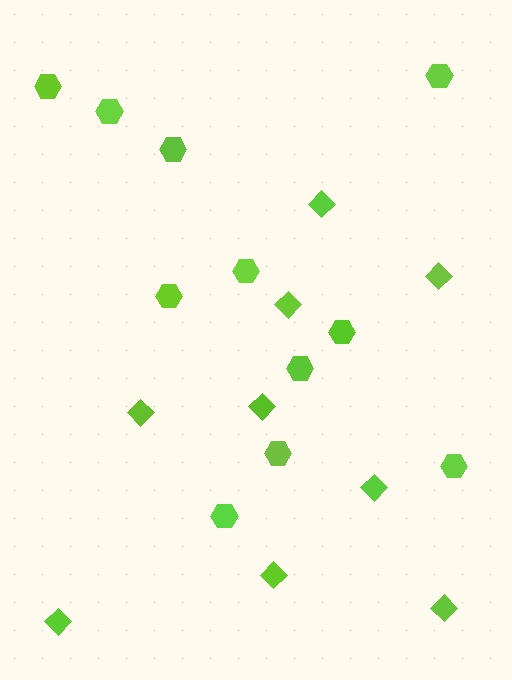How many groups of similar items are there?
There are 2 groups: one group of diamonds (9) and one group of hexagons (11).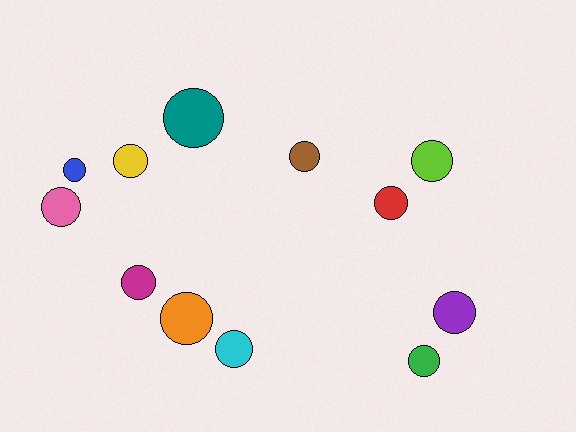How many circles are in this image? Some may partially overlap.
There are 12 circles.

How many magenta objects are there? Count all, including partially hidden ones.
There is 1 magenta object.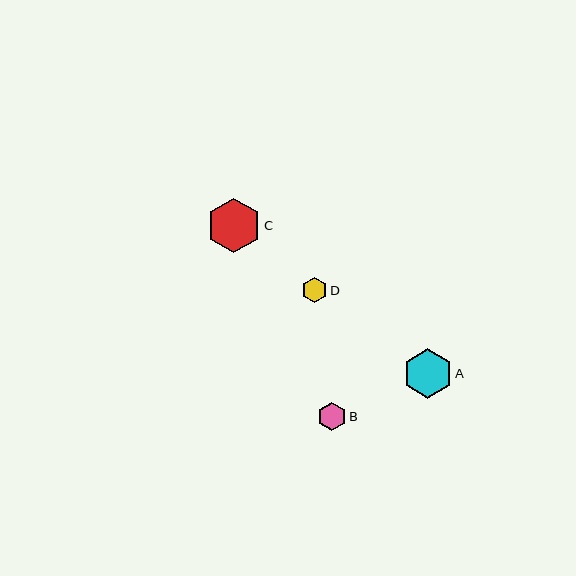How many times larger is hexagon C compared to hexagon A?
Hexagon C is approximately 1.1 times the size of hexagon A.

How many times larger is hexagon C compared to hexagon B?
Hexagon C is approximately 1.9 times the size of hexagon B.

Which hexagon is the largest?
Hexagon C is the largest with a size of approximately 54 pixels.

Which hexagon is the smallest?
Hexagon D is the smallest with a size of approximately 26 pixels.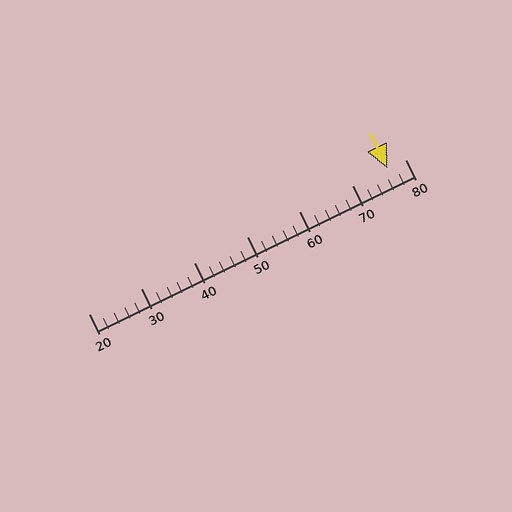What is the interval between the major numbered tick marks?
The major tick marks are spaced 10 units apart.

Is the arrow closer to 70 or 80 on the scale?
The arrow is closer to 80.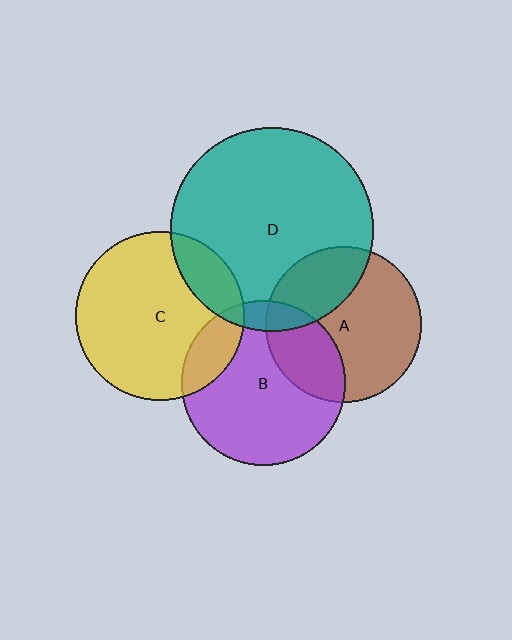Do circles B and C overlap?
Yes.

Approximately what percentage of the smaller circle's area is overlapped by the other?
Approximately 15%.